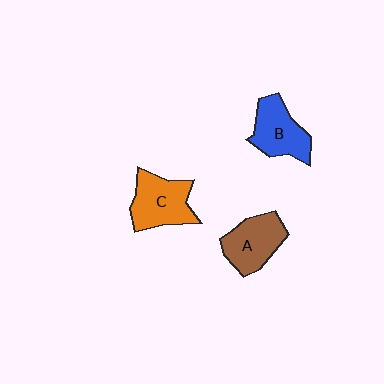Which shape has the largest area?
Shape C (orange).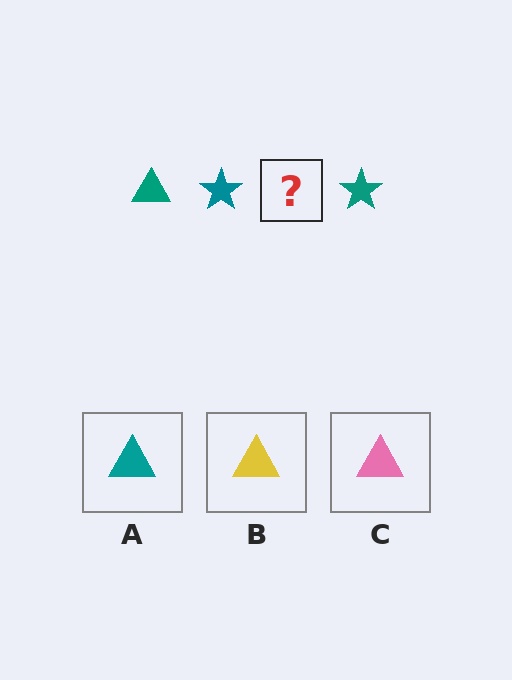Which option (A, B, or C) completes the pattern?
A.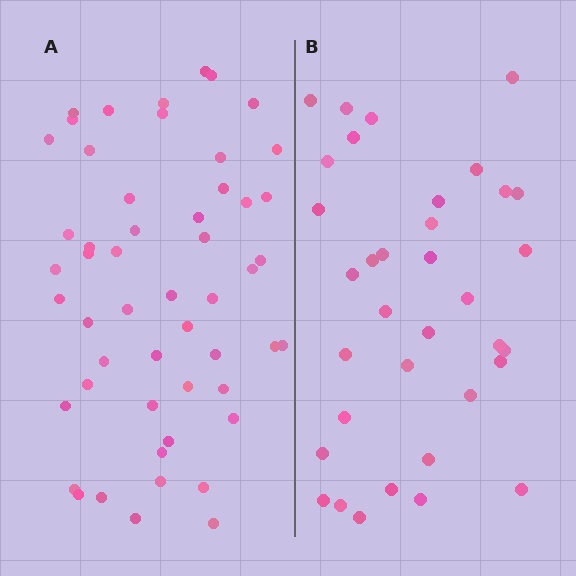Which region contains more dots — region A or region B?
Region A (the left region) has more dots.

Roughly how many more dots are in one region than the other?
Region A has approximately 15 more dots than region B.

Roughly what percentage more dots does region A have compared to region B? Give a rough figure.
About 50% more.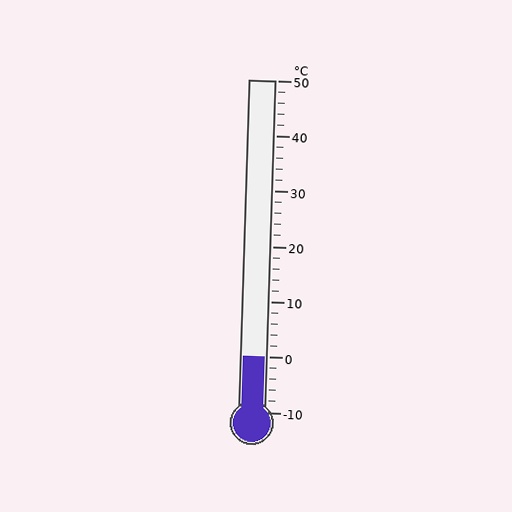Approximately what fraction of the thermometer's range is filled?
The thermometer is filled to approximately 15% of its range.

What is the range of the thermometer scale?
The thermometer scale ranges from -10°C to 50°C.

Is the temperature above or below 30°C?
The temperature is below 30°C.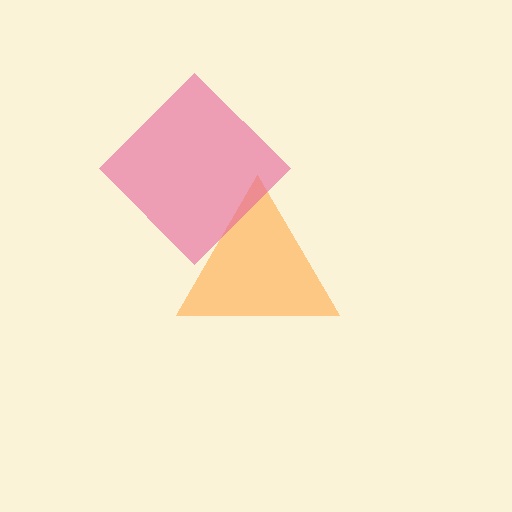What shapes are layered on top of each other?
The layered shapes are: an orange triangle, a pink diamond.